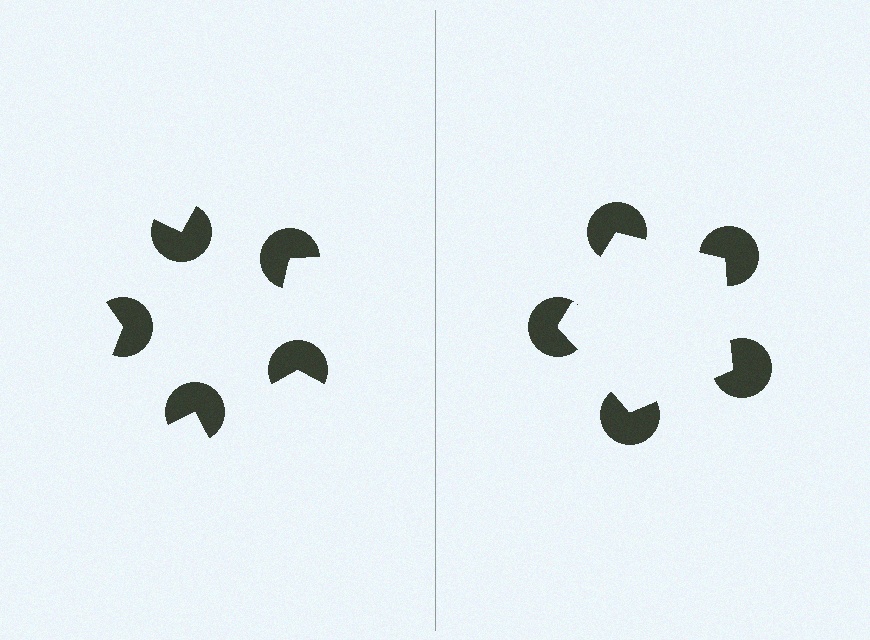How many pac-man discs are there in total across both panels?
10 — 5 on each side.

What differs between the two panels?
The pac-man discs are positioned identically on both sides; only the wedge orientations differ. On the right they align to a pentagon; on the left they are misaligned.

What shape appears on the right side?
An illusory pentagon.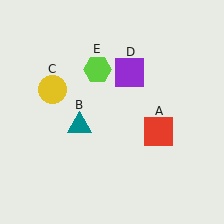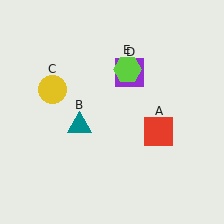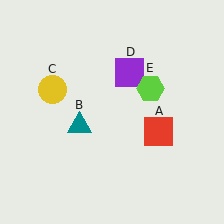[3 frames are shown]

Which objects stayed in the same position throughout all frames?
Red square (object A) and teal triangle (object B) and yellow circle (object C) and purple square (object D) remained stationary.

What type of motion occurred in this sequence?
The lime hexagon (object E) rotated clockwise around the center of the scene.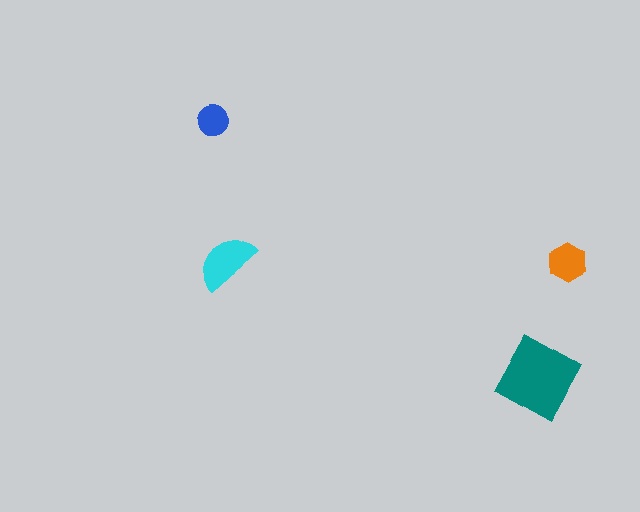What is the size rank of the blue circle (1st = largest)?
4th.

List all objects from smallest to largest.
The blue circle, the orange hexagon, the cyan semicircle, the teal square.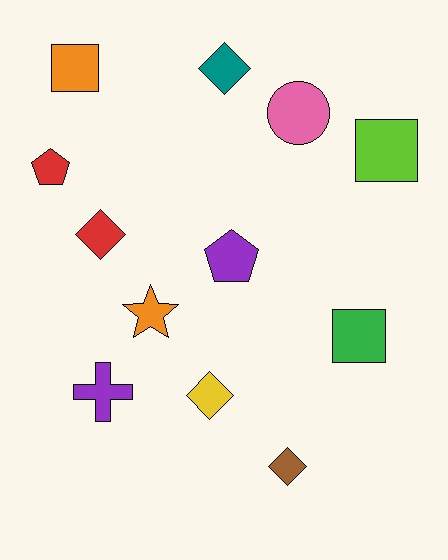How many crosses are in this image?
There is 1 cross.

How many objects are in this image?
There are 12 objects.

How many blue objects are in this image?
There are no blue objects.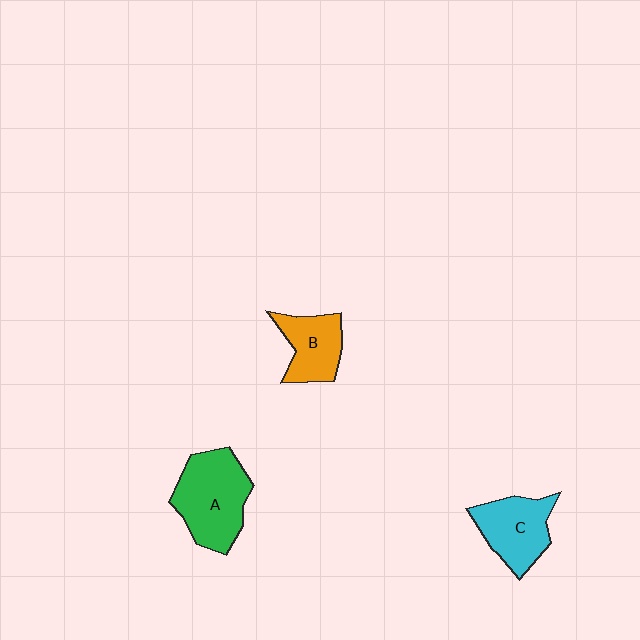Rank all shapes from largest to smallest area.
From largest to smallest: A (green), C (cyan), B (orange).